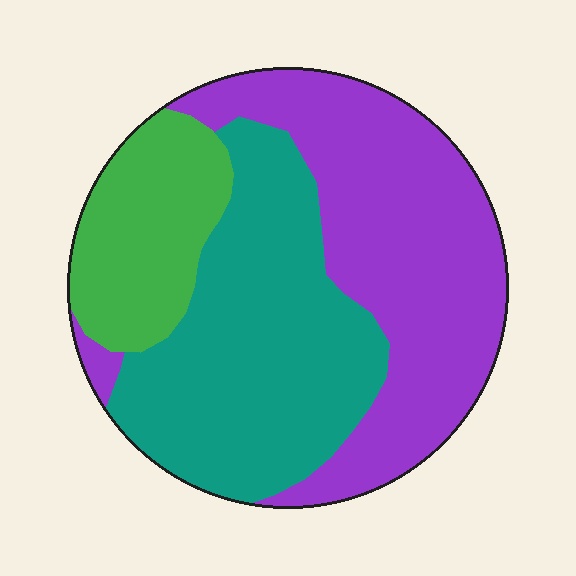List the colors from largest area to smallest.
From largest to smallest: purple, teal, green.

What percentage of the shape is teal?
Teal takes up between a quarter and a half of the shape.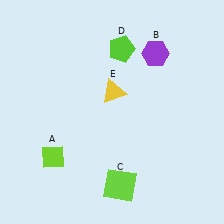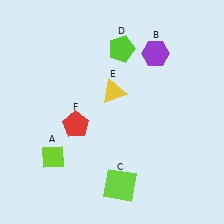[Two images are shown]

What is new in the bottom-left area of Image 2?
A red pentagon (F) was added in the bottom-left area of Image 2.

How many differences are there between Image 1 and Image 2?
There is 1 difference between the two images.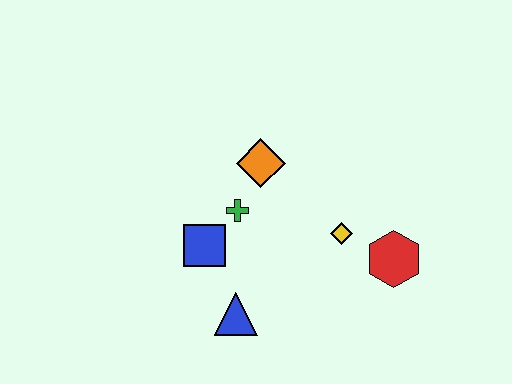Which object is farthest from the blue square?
The red hexagon is farthest from the blue square.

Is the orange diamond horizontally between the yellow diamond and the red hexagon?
No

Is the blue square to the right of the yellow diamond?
No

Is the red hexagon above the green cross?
No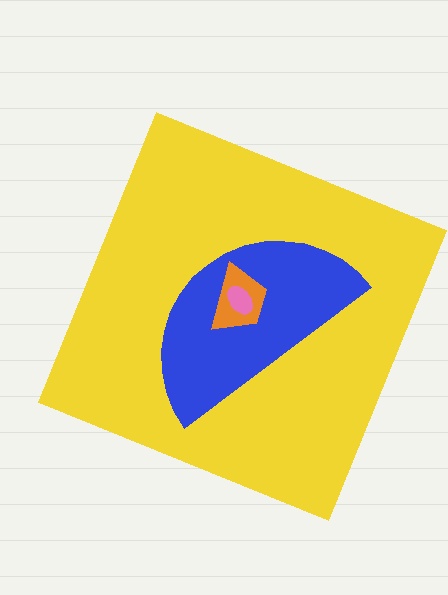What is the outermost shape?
The yellow square.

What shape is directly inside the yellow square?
The blue semicircle.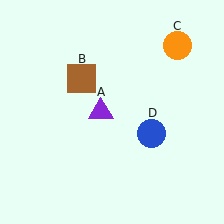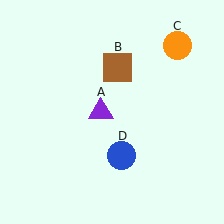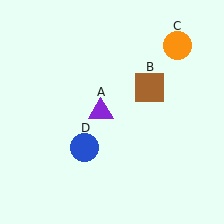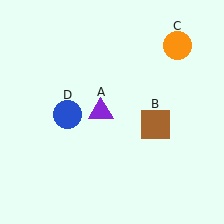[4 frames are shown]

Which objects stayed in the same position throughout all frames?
Purple triangle (object A) and orange circle (object C) remained stationary.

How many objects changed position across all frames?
2 objects changed position: brown square (object B), blue circle (object D).